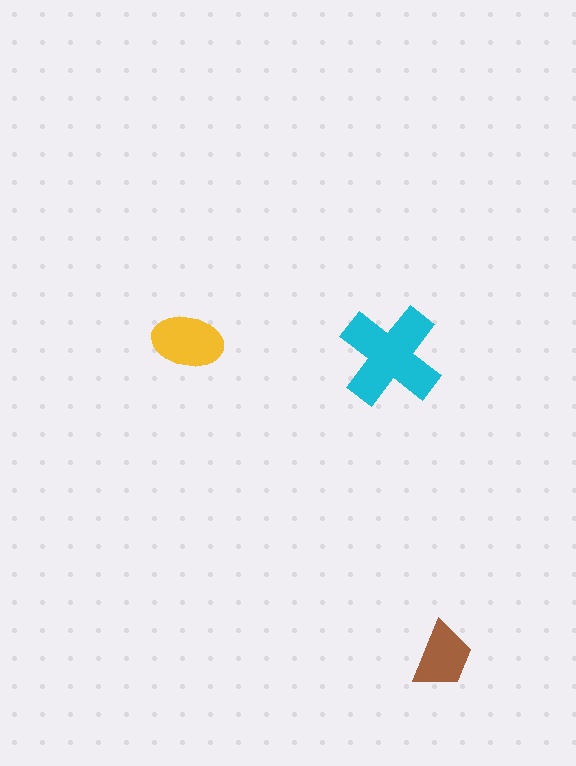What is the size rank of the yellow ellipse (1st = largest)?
2nd.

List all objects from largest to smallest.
The cyan cross, the yellow ellipse, the brown trapezoid.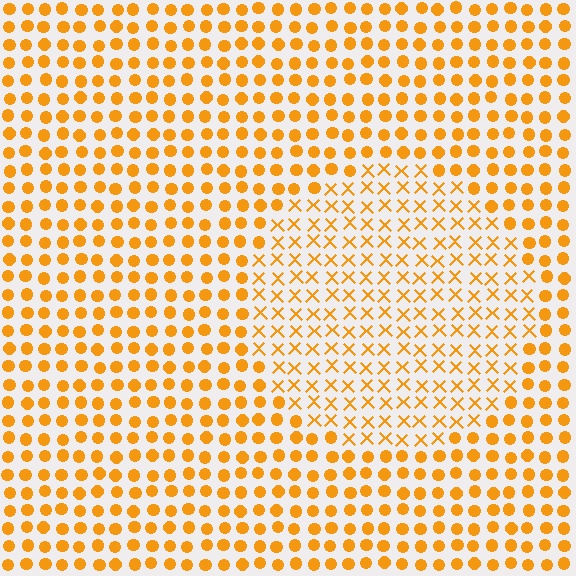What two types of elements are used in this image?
The image uses X marks inside the circle region and circles outside it.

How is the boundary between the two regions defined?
The boundary is defined by a change in element shape: X marks inside vs. circles outside. All elements share the same color and spacing.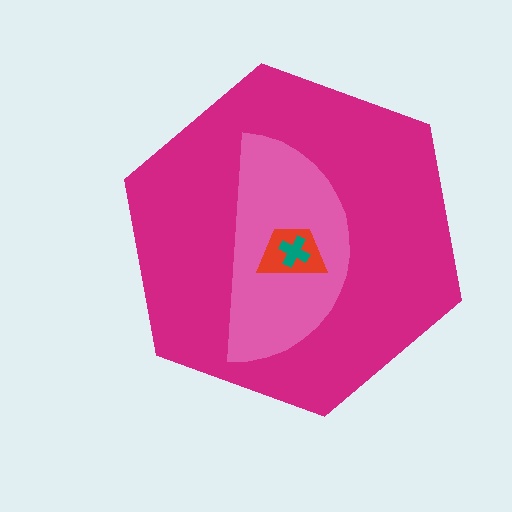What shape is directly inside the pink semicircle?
The red trapezoid.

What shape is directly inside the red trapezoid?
The teal cross.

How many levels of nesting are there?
4.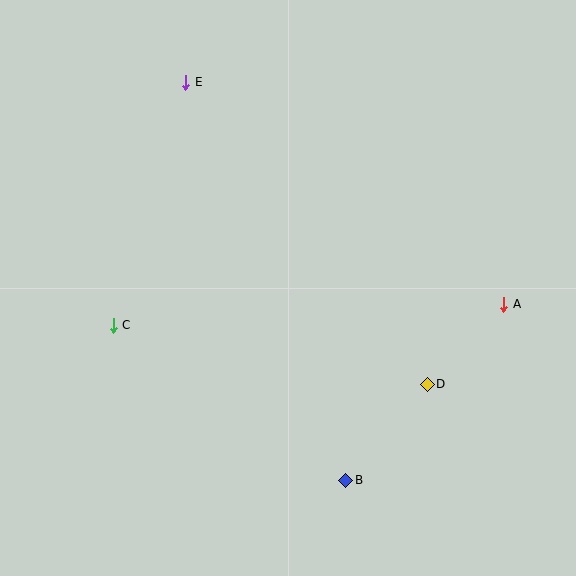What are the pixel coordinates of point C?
Point C is at (113, 325).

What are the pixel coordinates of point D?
Point D is at (427, 384).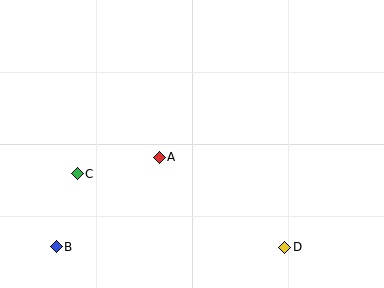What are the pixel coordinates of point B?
Point B is at (56, 247).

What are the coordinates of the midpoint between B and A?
The midpoint between B and A is at (108, 202).